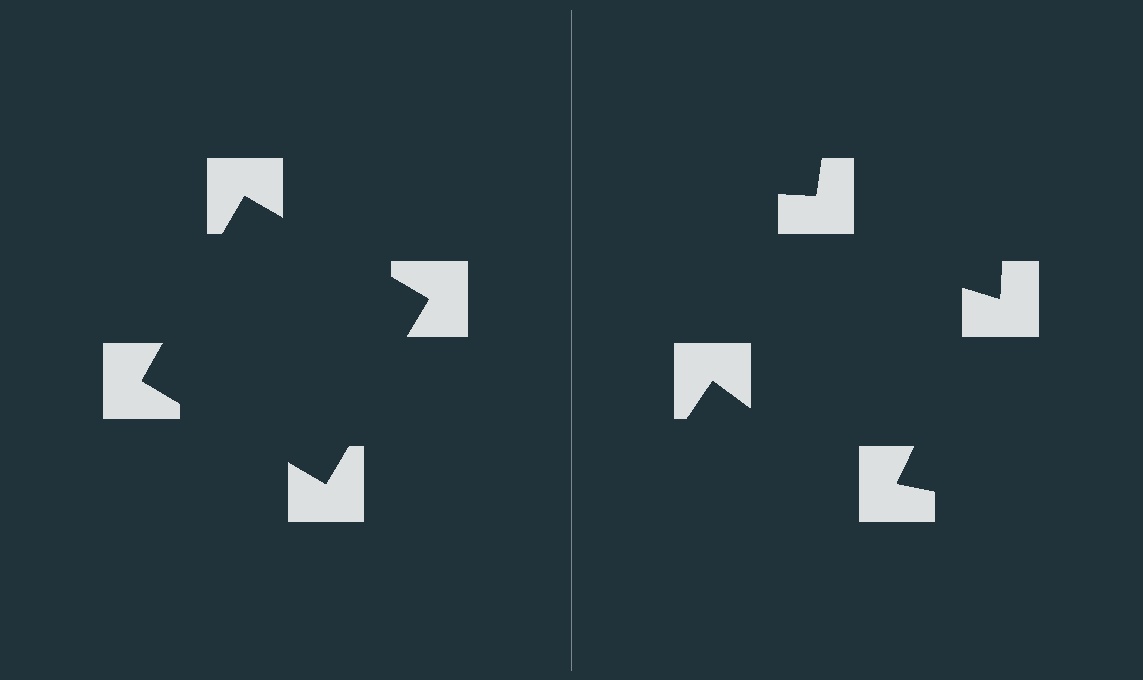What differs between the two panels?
The notched squares are positioned identically on both sides; only the wedge orientations differ. On the left they align to a square; on the right they are misaligned.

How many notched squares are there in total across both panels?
8 — 4 on each side.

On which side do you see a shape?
An illusory square appears on the left side. On the right side the wedge cuts are rotated, so no coherent shape forms.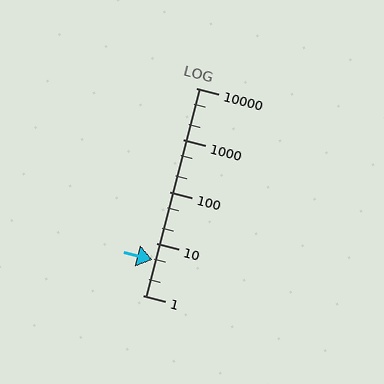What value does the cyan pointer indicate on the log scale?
The pointer indicates approximately 4.8.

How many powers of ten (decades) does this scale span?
The scale spans 4 decades, from 1 to 10000.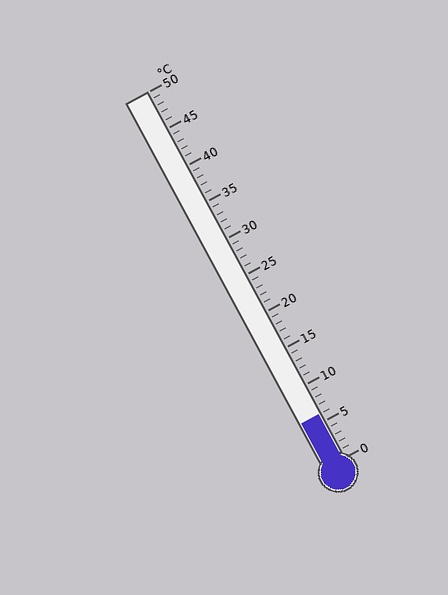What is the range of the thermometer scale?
The thermometer scale ranges from 0°C to 50°C.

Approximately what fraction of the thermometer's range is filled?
The thermometer is filled to approximately 10% of its range.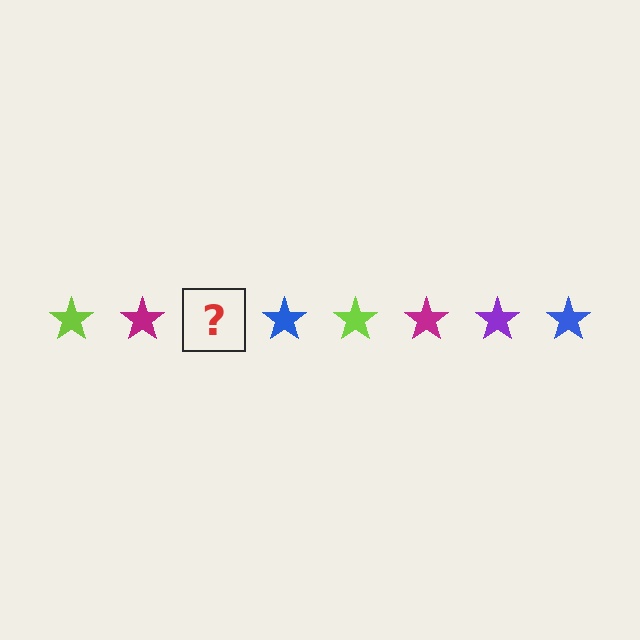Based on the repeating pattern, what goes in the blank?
The blank should be a purple star.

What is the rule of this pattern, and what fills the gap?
The rule is that the pattern cycles through lime, magenta, purple, blue stars. The gap should be filled with a purple star.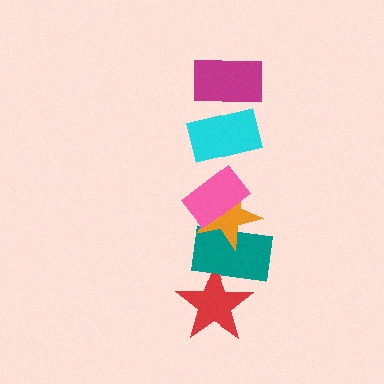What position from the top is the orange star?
The orange star is 4th from the top.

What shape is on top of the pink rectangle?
The cyan rectangle is on top of the pink rectangle.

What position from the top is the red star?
The red star is 6th from the top.